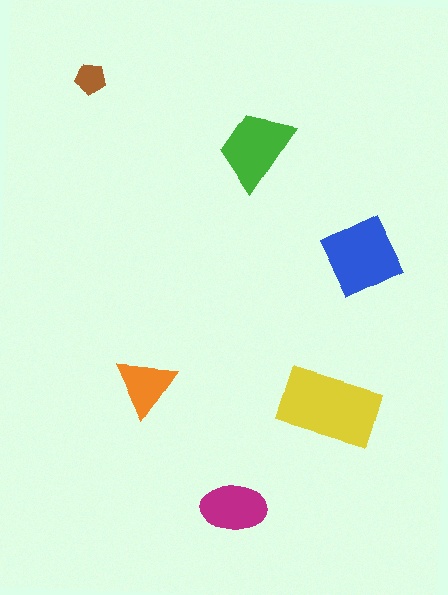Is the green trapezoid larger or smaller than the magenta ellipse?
Larger.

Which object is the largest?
The yellow rectangle.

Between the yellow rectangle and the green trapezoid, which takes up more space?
The yellow rectangle.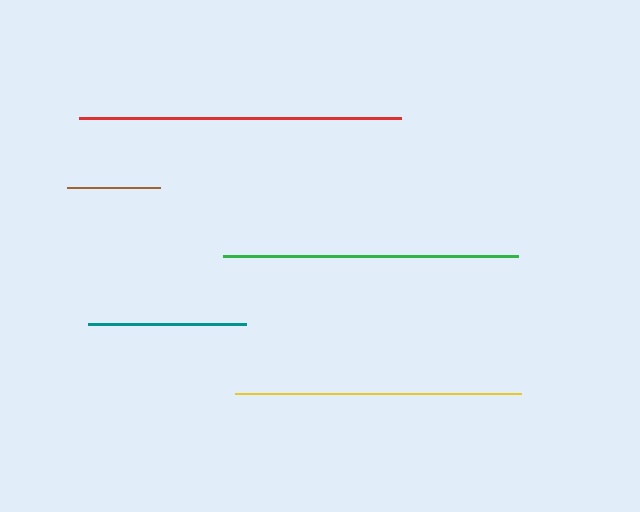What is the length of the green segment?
The green segment is approximately 296 pixels long.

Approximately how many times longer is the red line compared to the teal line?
The red line is approximately 2.0 times the length of the teal line.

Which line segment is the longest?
The red line is the longest at approximately 322 pixels.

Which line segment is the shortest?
The brown line is the shortest at approximately 94 pixels.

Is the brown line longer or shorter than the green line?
The green line is longer than the brown line.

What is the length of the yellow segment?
The yellow segment is approximately 285 pixels long.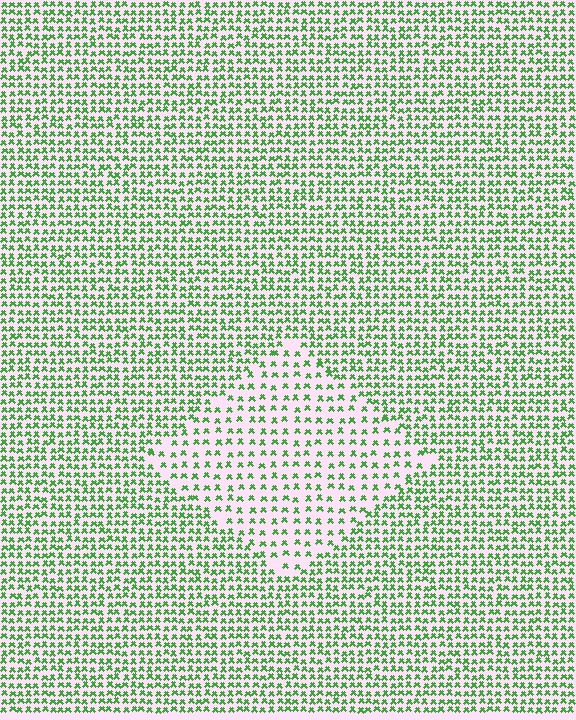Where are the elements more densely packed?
The elements are more densely packed outside the diamond boundary.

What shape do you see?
I see a diamond.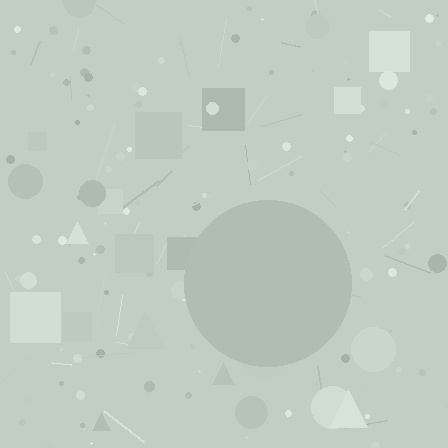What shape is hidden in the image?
A circle is hidden in the image.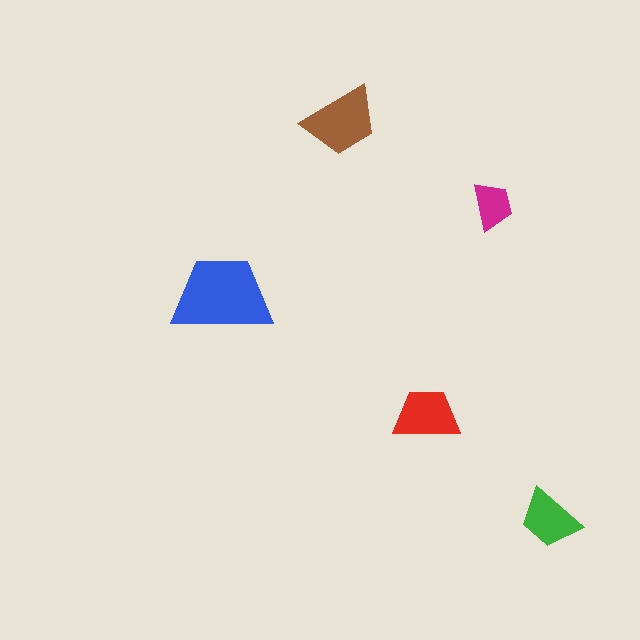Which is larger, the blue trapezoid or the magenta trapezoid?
The blue one.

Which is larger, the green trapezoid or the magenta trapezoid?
The green one.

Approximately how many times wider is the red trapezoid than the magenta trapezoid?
About 1.5 times wider.